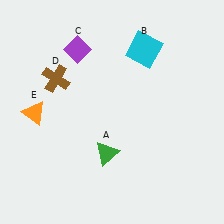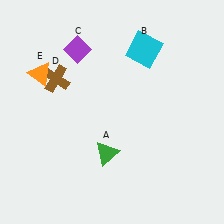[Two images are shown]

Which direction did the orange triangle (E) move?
The orange triangle (E) moved up.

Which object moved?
The orange triangle (E) moved up.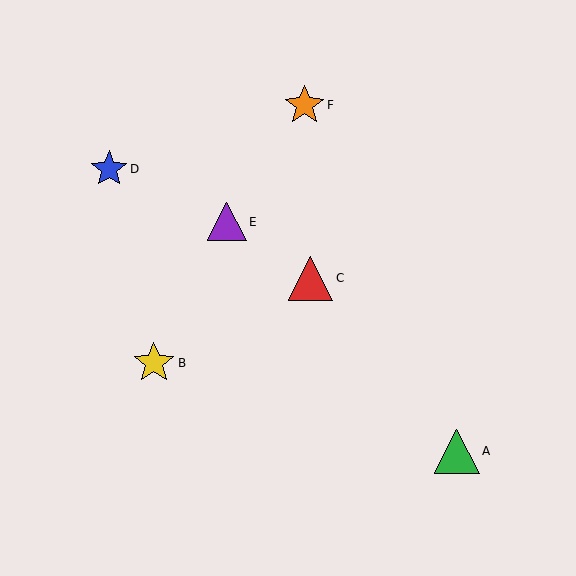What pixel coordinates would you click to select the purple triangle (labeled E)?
Click at (227, 222) to select the purple triangle E.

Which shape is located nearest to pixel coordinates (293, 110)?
The orange star (labeled F) at (304, 105) is nearest to that location.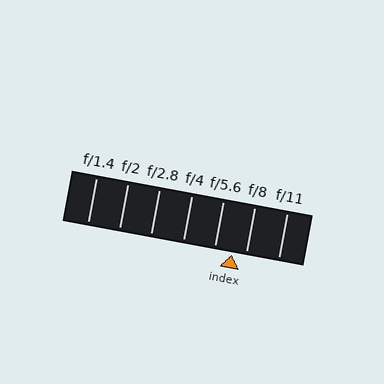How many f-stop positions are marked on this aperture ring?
There are 7 f-stop positions marked.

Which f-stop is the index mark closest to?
The index mark is closest to f/8.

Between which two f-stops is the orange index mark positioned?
The index mark is between f/5.6 and f/8.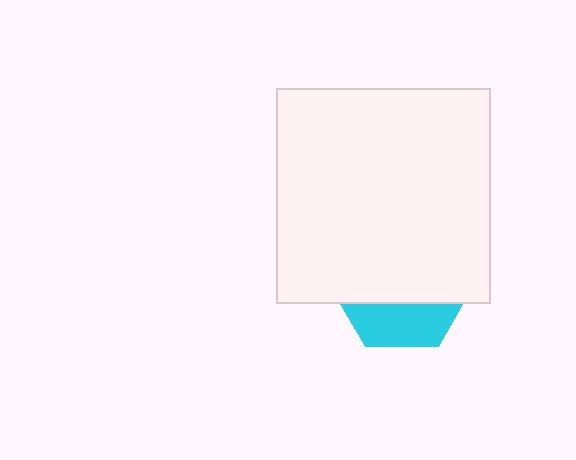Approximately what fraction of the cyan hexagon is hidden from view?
Roughly 69% of the cyan hexagon is hidden behind the white square.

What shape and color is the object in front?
The object in front is a white square.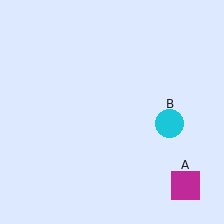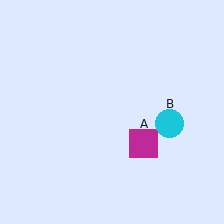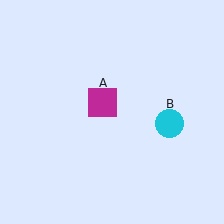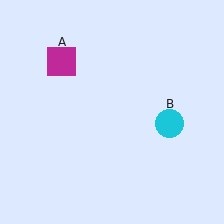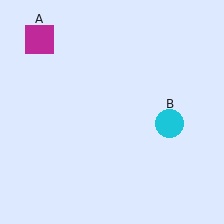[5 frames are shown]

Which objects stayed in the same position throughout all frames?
Cyan circle (object B) remained stationary.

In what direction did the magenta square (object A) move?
The magenta square (object A) moved up and to the left.